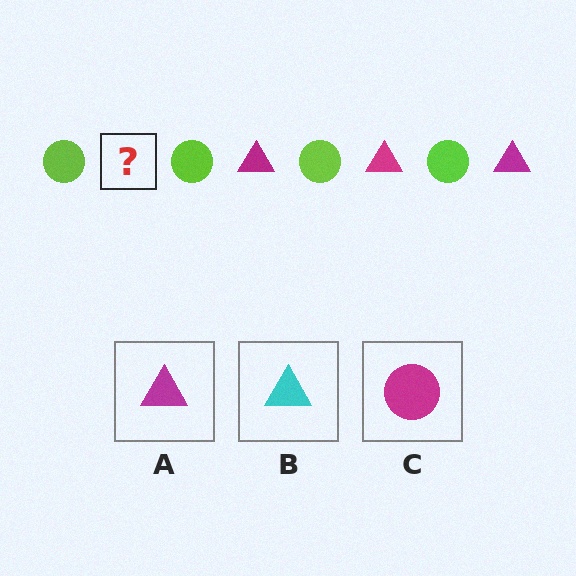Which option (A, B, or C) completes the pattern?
A.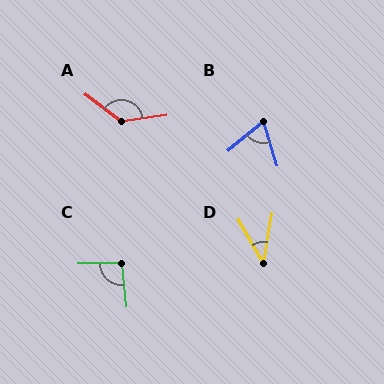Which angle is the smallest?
D, at approximately 40 degrees.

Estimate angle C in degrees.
Approximately 96 degrees.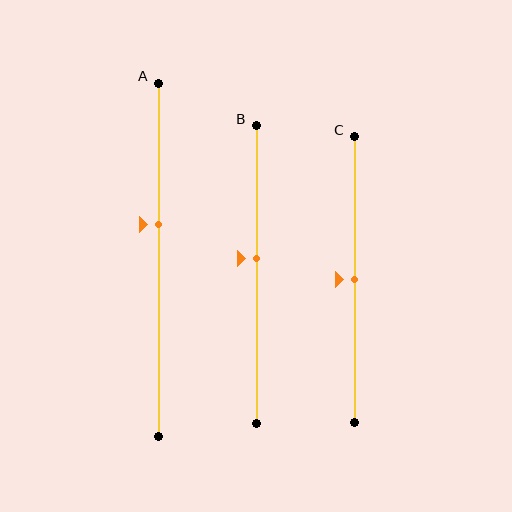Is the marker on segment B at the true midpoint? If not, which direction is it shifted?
No, the marker on segment B is shifted upward by about 5% of the segment length.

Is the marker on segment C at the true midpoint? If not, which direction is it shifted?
Yes, the marker on segment C is at the true midpoint.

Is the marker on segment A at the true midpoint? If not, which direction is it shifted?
No, the marker on segment A is shifted upward by about 10% of the segment length.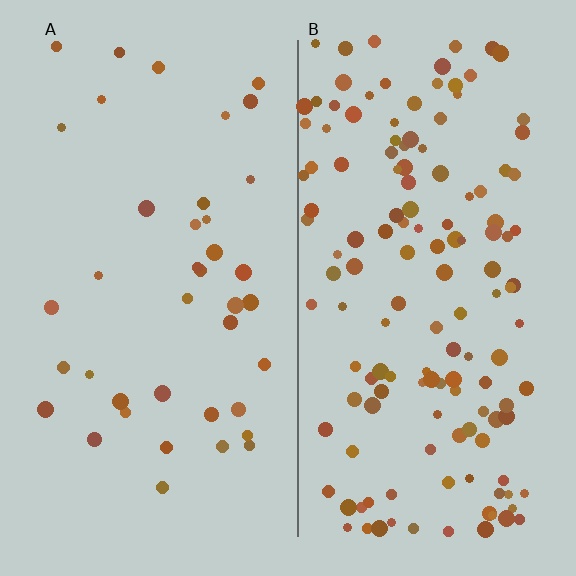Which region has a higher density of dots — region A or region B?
B (the right).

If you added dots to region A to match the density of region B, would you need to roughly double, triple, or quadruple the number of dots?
Approximately quadruple.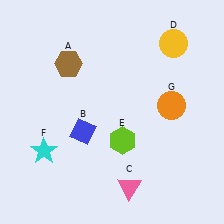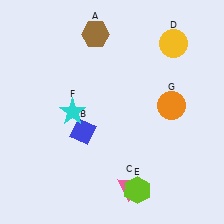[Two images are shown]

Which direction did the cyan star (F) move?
The cyan star (F) moved up.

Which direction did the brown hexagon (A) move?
The brown hexagon (A) moved up.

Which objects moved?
The objects that moved are: the brown hexagon (A), the lime hexagon (E), the cyan star (F).